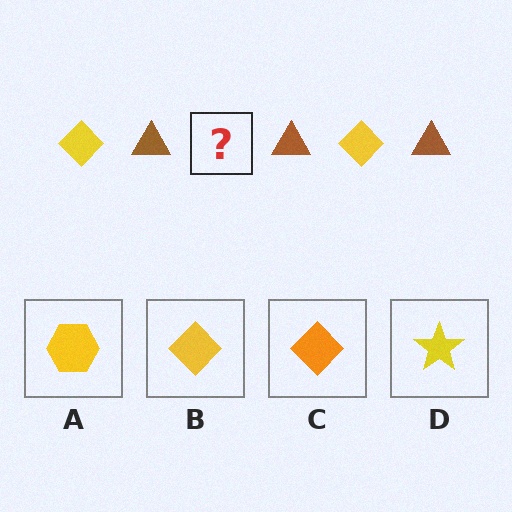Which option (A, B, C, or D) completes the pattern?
B.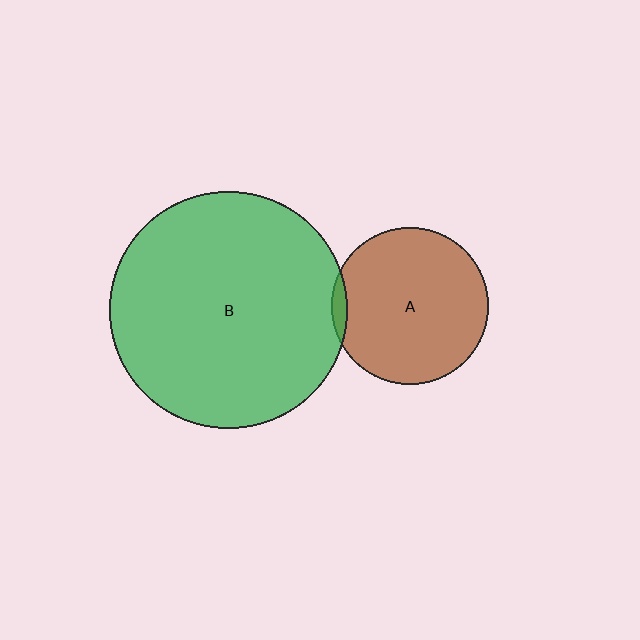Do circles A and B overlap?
Yes.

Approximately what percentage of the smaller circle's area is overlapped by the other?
Approximately 5%.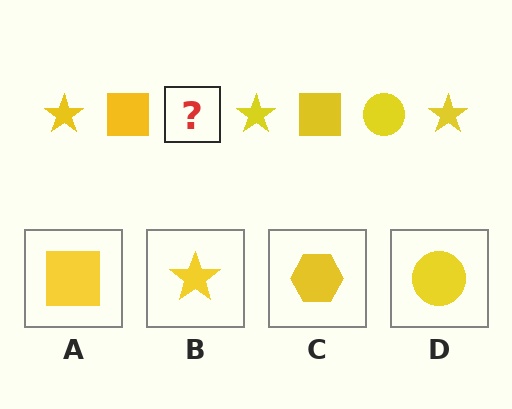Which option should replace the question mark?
Option D.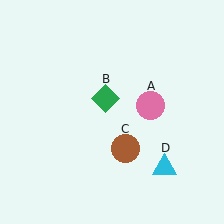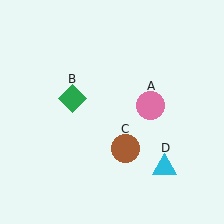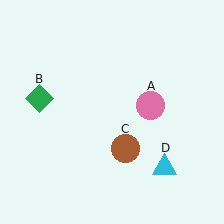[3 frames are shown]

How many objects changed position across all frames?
1 object changed position: green diamond (object B).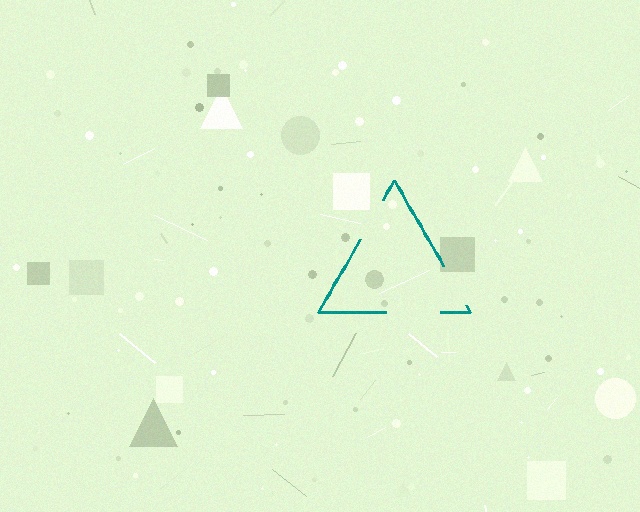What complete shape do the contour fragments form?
The contour fragments form a triangle.